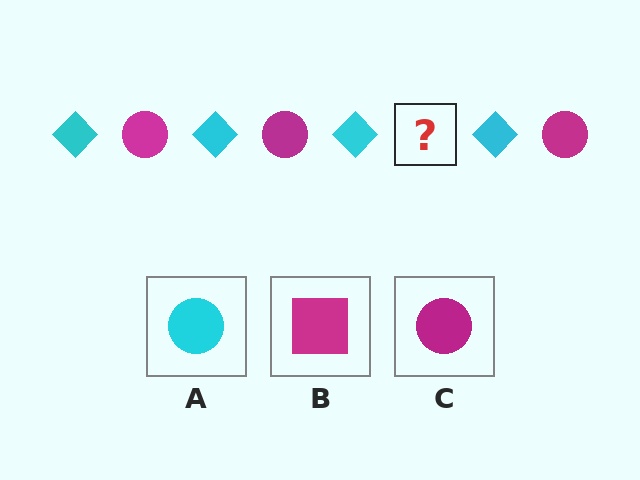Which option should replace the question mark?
Option C.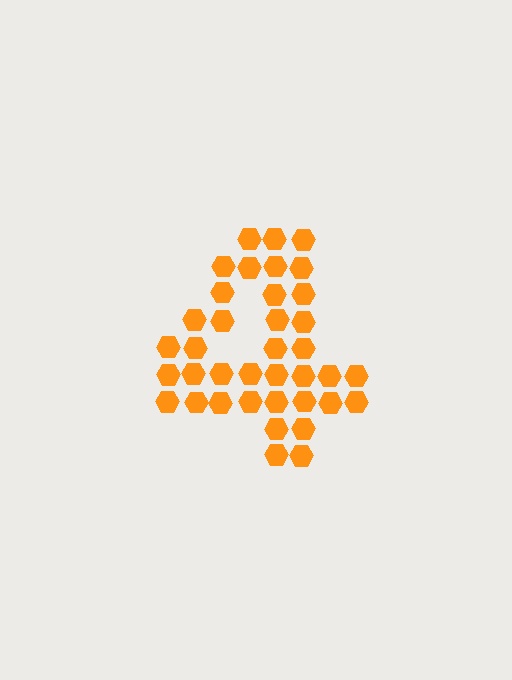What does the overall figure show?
The overall figure shows the digit 4.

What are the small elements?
The small elements are hexagons.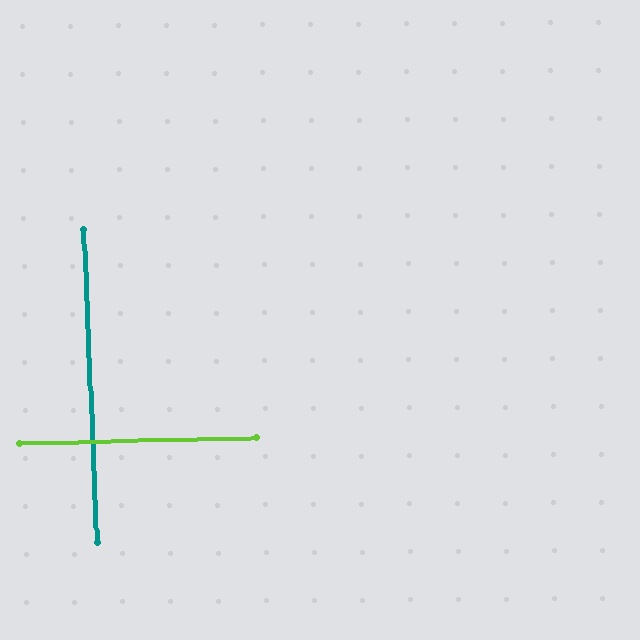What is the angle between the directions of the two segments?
Approximately 89 degrees.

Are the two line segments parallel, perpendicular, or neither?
Perpendicular — they meet at approximately 89°.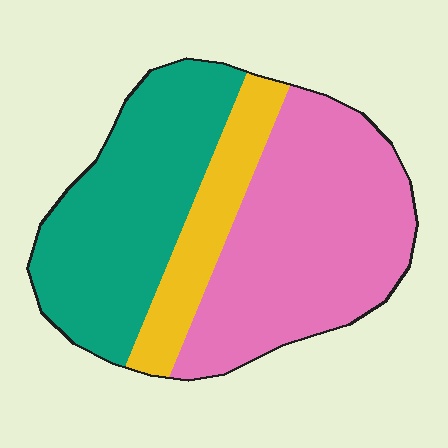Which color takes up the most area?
Pink, at roughly 45%.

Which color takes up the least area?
Yellow, at roughly 15%.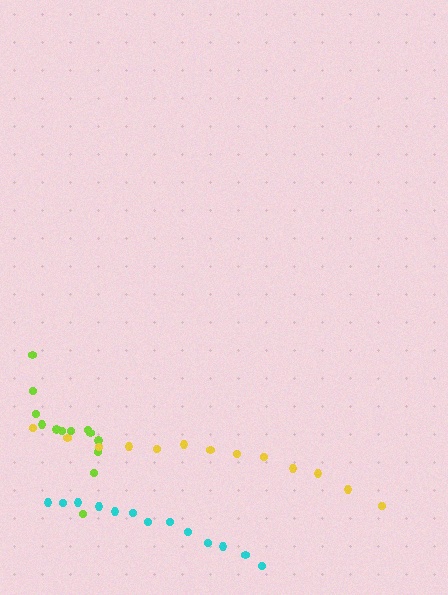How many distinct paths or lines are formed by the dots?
There are 3 distinct paths.